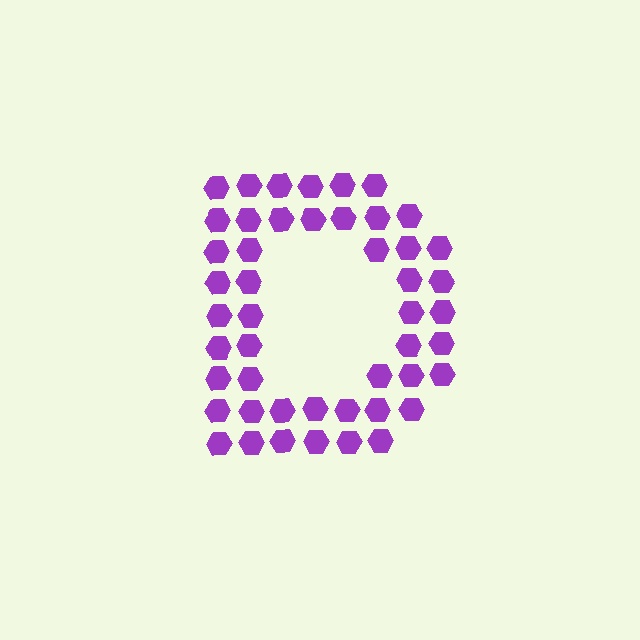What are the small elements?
The small elements are hexagons.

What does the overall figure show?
The overall figure shows the letter D.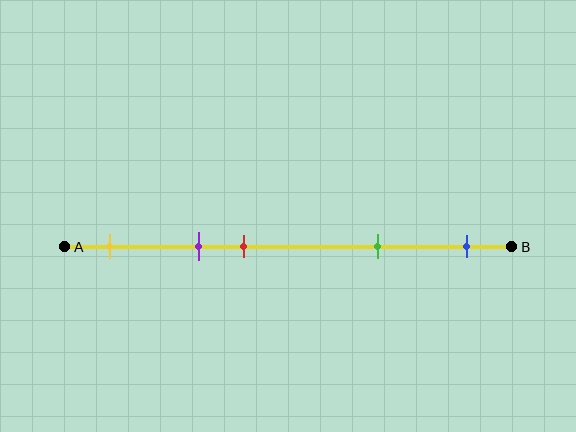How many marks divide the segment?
There are 5 marks dividing the segment.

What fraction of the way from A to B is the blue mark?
The blue mark is approximately 90% (0.9) of the way from A to B.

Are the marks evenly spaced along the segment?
No, the marks are not evenly spaced.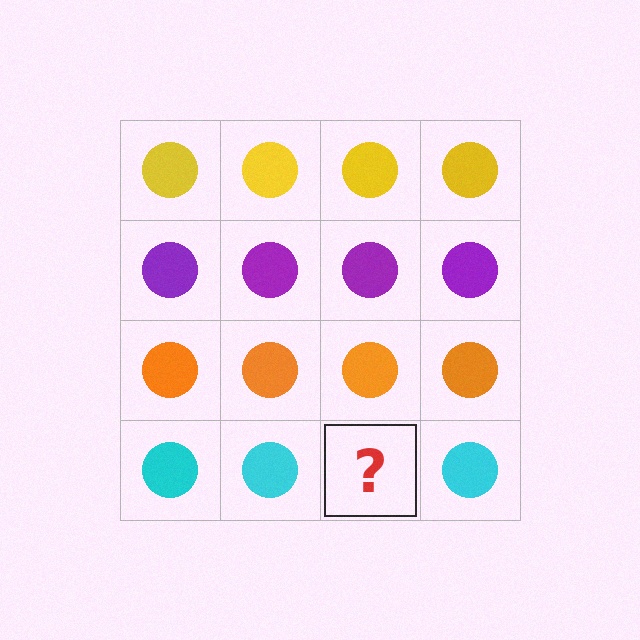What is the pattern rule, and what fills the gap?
The rule is that each row has a consistent color. The gap should be filled with a cyan circle.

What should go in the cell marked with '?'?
The missing cell should contain a cyan circle.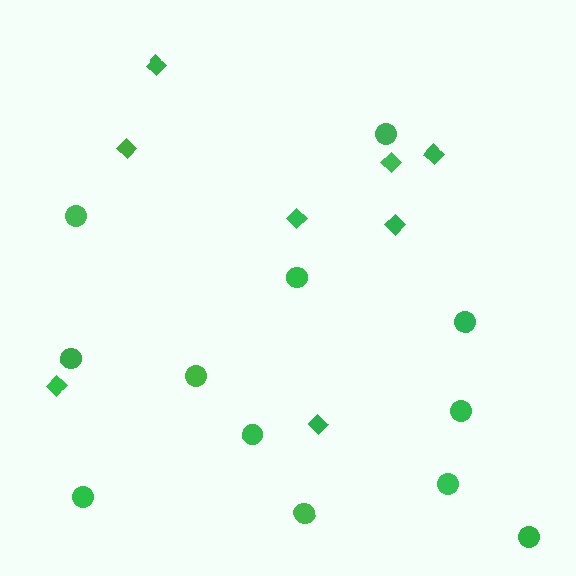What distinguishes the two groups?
There are 2 groups: one group of diamonds (8) and one group of circles (12).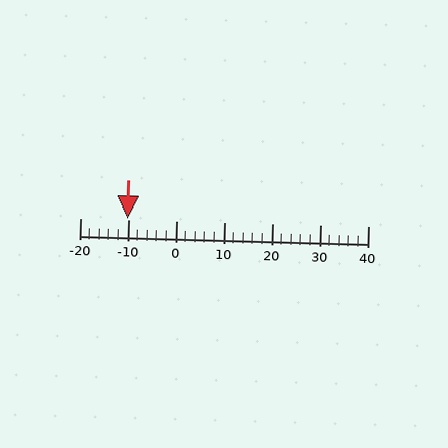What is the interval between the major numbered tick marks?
The major tick marks are spaced 10 units apart.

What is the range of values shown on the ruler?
The ruler shows values from -20 to 40.